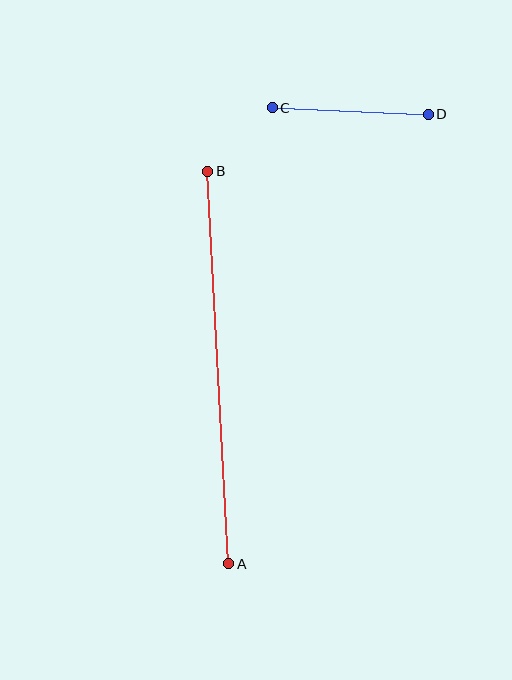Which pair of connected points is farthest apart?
Points A and B are farthest apart.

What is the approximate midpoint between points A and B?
The midpoint is at approximately (218, 368) pixels.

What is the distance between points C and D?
The distance is approximately 156 pixels.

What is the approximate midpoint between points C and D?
The midpoint is at approximately (350, 111) pixels.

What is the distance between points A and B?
The distance is approximately 393 pixels.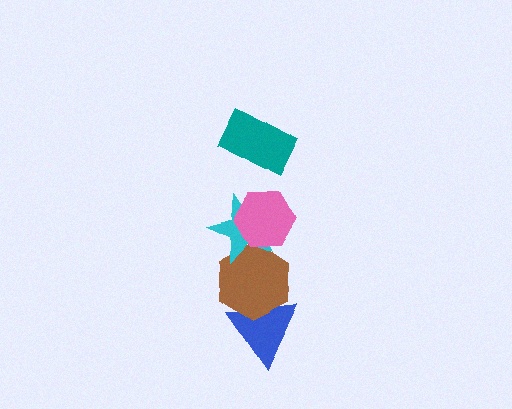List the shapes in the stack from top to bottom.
From top to bottom: the teal rectangle, the pink hexagon, the cyan star, the brown hexagon, the blue triangle.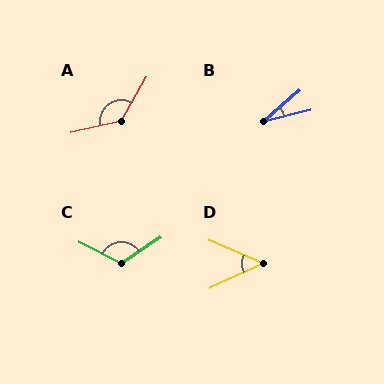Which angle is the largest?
A, at approximately 133 degrees.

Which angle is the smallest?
B, at approximately 27 degrees.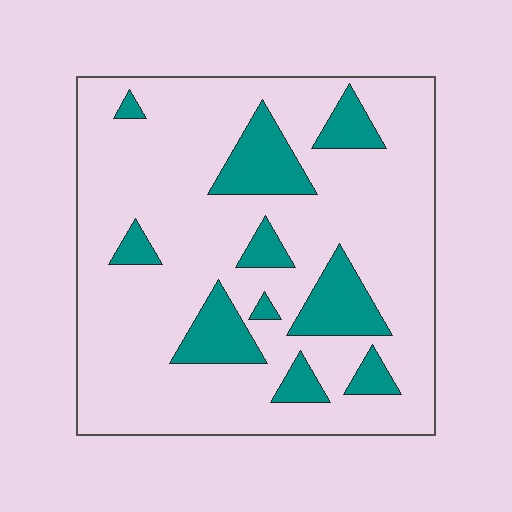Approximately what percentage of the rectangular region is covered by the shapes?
Approximately 20%.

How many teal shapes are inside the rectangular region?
10.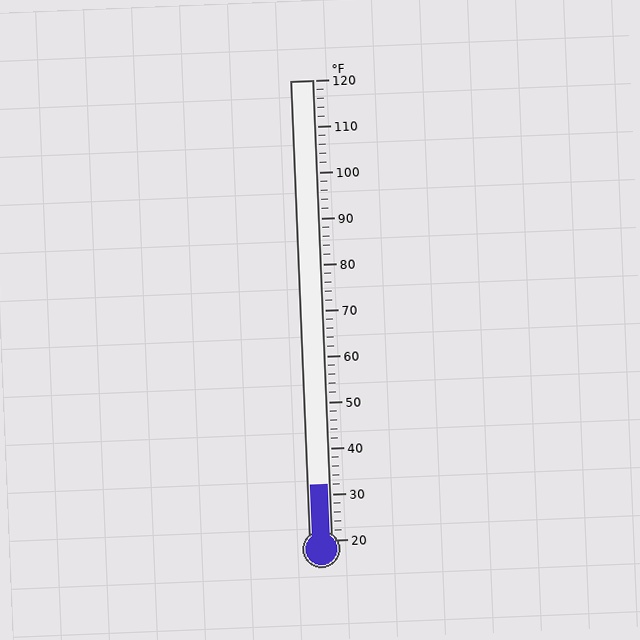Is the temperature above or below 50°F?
The temperature is below 50°F.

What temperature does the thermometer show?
The thermometer shows approximately 32°F.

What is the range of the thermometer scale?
The thermometer scale ranges from 20°F to 120°F.